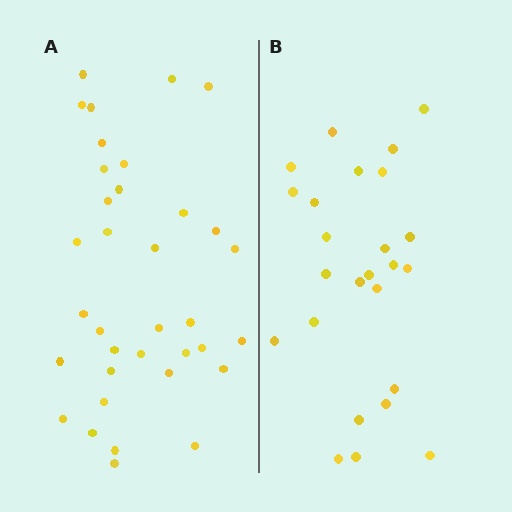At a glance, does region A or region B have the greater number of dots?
Region A (the left region) has more dots.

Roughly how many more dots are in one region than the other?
Region A has roughly 10 or so more dots than region B.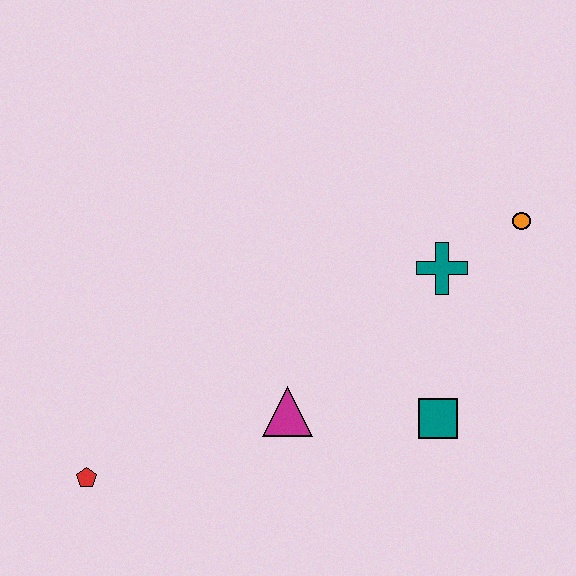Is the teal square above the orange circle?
No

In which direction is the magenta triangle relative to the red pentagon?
The magenta triangle is to the right of the red pentagon.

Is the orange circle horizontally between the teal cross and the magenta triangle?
No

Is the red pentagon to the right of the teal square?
No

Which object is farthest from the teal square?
The red pentagon is farthest from the teal square.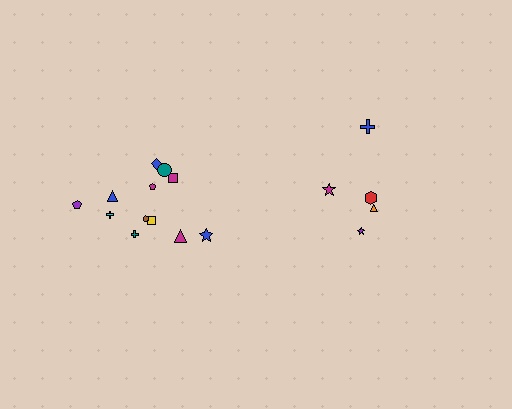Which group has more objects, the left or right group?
The left group.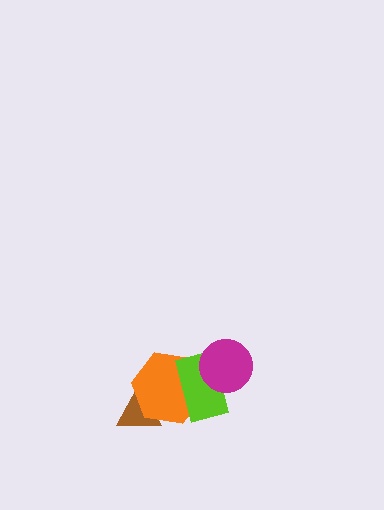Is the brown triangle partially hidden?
Yes, it is partially covered by another shape.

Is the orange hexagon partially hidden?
Yes, it is partially covered by another shape.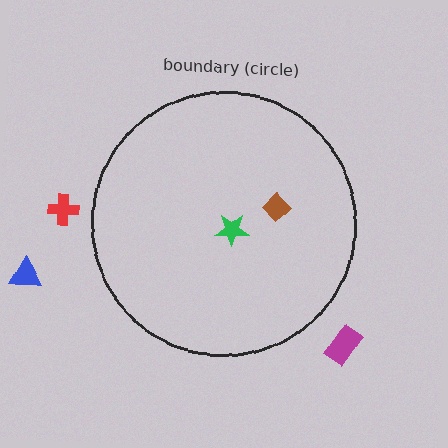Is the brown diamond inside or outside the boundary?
Inside.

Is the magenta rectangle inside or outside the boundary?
Outside.